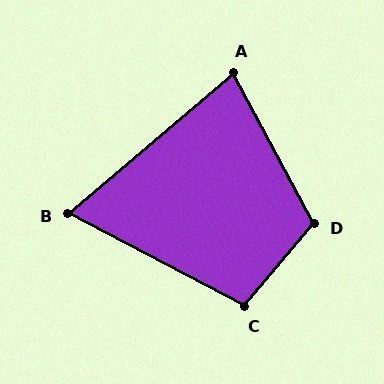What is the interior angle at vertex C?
Approximately 102 degrees (obtuse).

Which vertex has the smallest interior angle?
B, at approximately 68 degrees.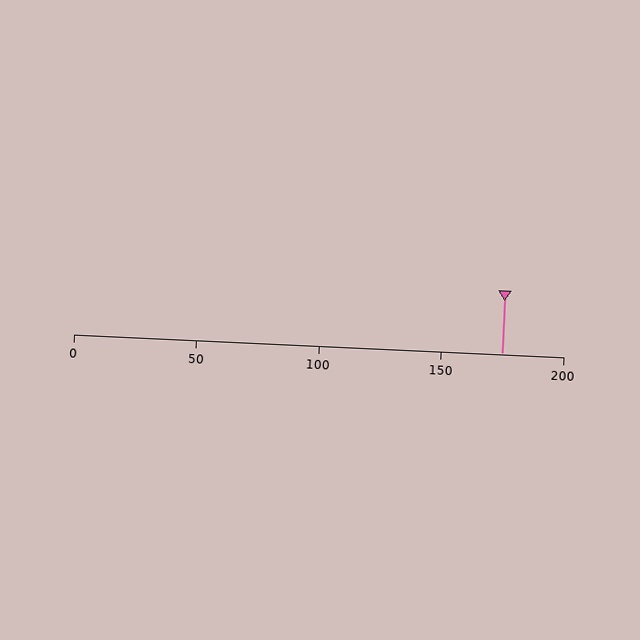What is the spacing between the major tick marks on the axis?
The major ticks are spaced 50 apart.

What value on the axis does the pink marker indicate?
The marker indicates approximately 175.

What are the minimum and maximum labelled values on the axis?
The axis runs from 0 to 200.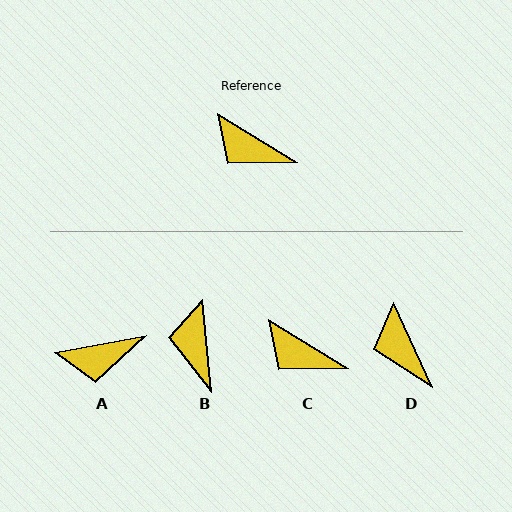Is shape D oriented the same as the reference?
No, it is off by about 33 degrees.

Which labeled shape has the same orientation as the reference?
C.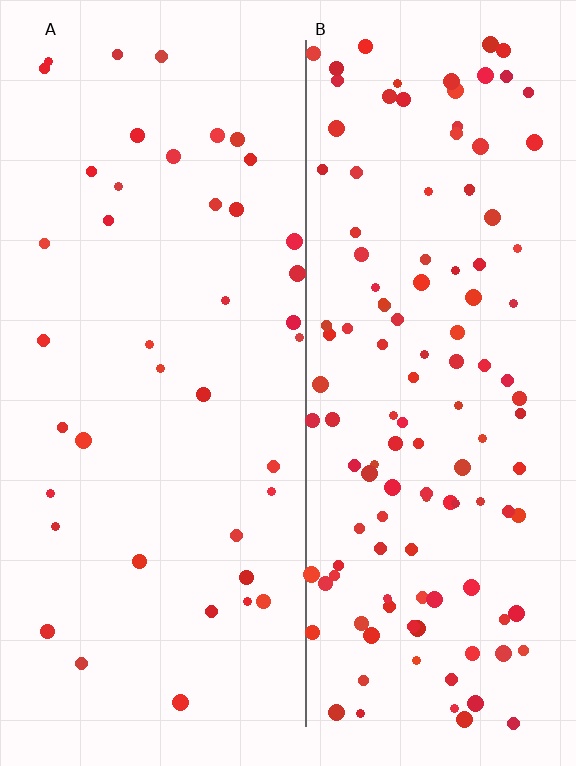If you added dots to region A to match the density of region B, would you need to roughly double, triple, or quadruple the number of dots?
Approximately triple.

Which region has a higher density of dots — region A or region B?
B (the right).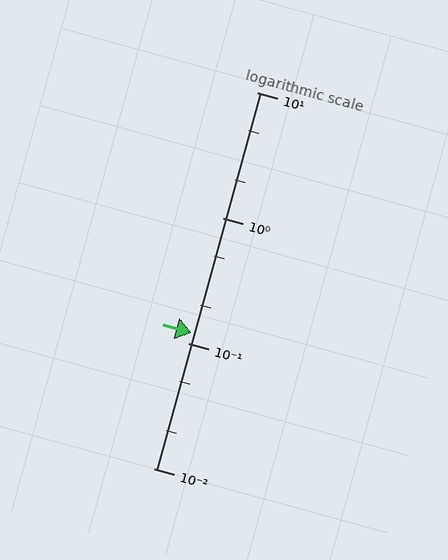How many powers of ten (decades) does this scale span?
The scale spans 3 decades, from 0.01 to 10.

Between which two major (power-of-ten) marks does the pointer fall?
The pointer is between 0.1 and 1.